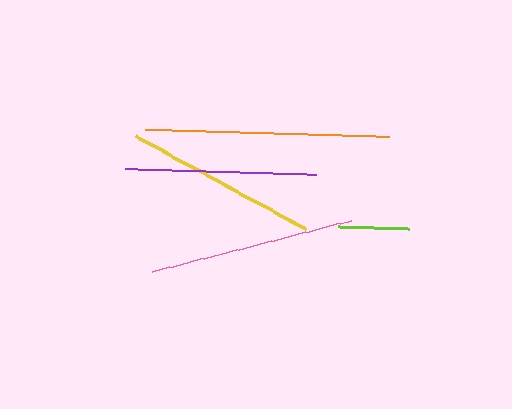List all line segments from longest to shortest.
From longest to shortest: orange, pink, yellow, purple, lime.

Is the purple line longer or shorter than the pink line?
The pink line is longer than the purple line.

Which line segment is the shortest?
The lime line is the shortest at approximately 71 pixels.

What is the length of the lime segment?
The lime segment is approximately 71 pixels long.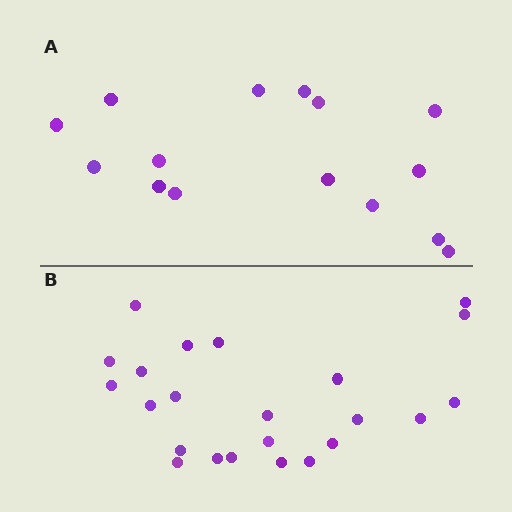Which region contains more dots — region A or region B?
Region B (the bottom region) has more dots.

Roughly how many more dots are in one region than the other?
Region B has roughly 8 or so more dots than region A.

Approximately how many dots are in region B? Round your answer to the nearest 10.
About 20 dots. (The exact count is 23, which rounds to 20.)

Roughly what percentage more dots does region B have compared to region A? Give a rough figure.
About 55% more.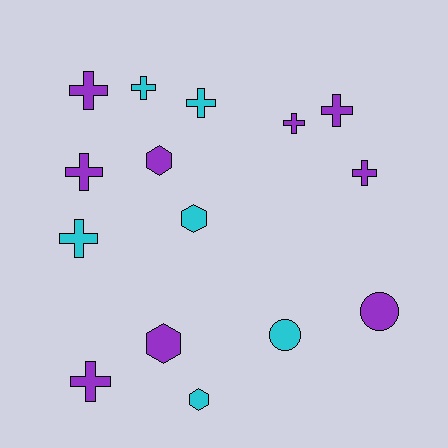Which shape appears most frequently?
Cross, with 9 objects.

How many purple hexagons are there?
There are 2 purple hexagons.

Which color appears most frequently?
Purple, with 9 objects.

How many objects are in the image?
There are 15 objects.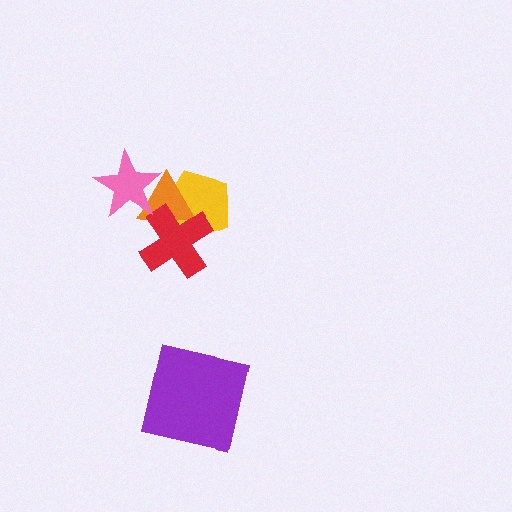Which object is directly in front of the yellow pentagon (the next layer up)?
The orange triangle is directly in front of the yellow pentagon.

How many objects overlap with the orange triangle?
3 objects overlap with the orange triangle.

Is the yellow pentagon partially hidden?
Yes, it is partially covered by another shape.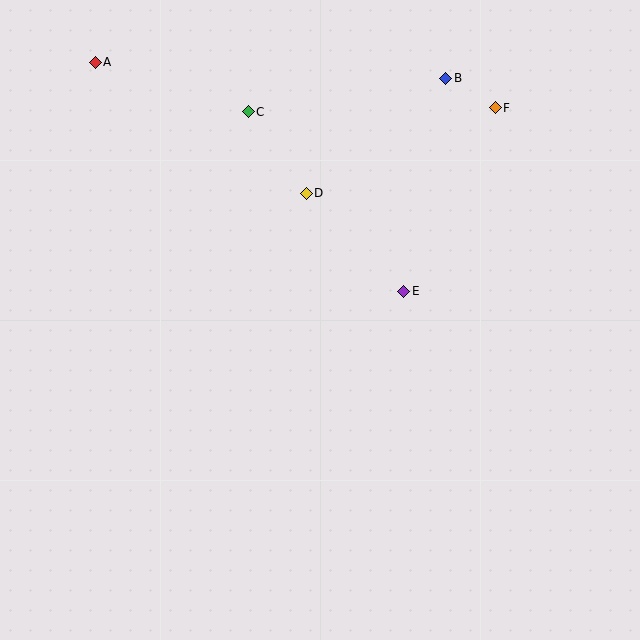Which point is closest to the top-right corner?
Point F is closest to the top-right corner.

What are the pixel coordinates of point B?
Point B is at (446, 78).